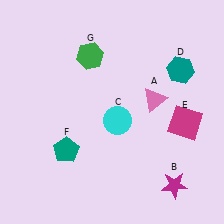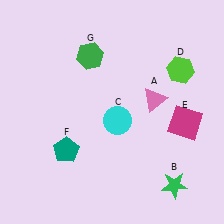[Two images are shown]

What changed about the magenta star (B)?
In Image 1, B is magenta. In Image 2, it changed to green.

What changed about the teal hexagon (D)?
In Image 1, D is teal. In Image 2, it changed to lime.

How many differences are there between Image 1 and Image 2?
There are 2 differences between the two images.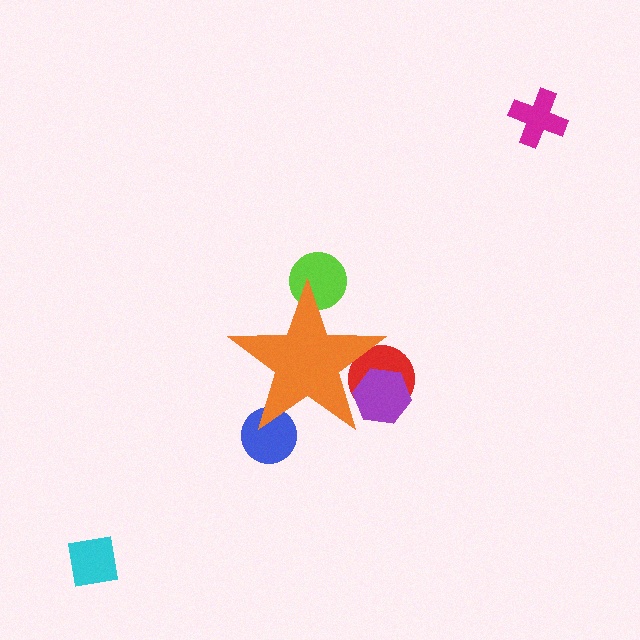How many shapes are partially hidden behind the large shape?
4 shapes are partially hidden.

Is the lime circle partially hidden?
Yes, the lime circle is partially hidden behind the orange star.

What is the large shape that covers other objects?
An orange star.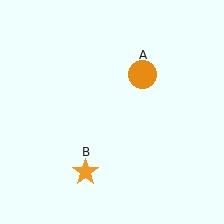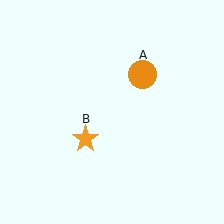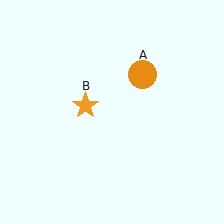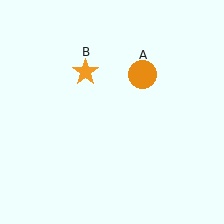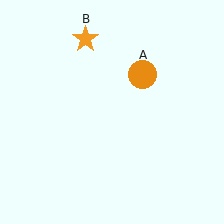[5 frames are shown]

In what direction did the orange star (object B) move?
The orange star (object B) moved up.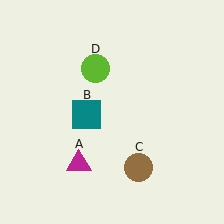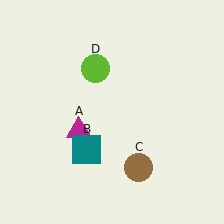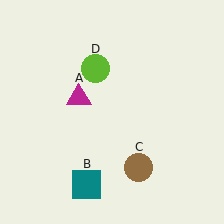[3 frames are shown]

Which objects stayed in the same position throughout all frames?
Brown circle (object C) and lime circle (object D) remained stationary.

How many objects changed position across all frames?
2 objects changed position: magenta triangle (object A), teal square (object B).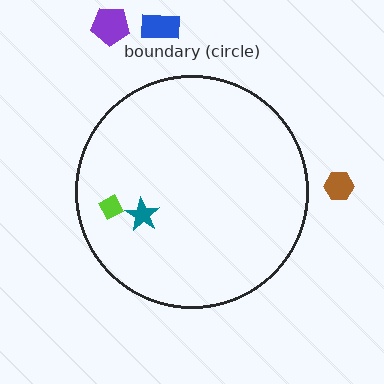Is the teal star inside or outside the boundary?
Inside.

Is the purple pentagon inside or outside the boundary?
Outside.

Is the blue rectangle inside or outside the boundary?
Outside.